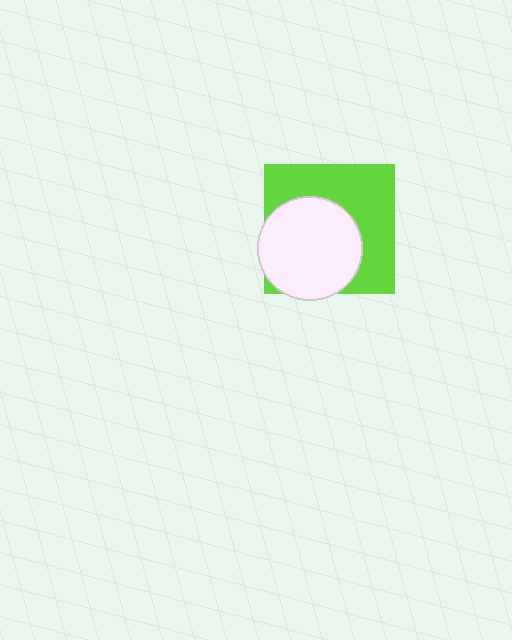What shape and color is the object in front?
The object in front is a white circle.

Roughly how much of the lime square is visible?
About half of it is visible (roughly 52%).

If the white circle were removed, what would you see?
You would see the complete lime square.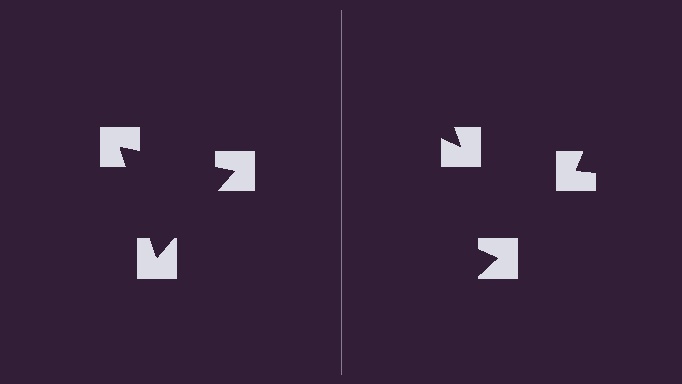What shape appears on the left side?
An illusory triangle.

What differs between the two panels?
The notched squares are positioned identically on both sides; only the wedge orientations differ. On the left they align to a triangle; on the right they are misaligned.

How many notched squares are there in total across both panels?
6 — 3 on each side.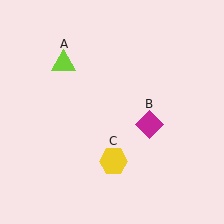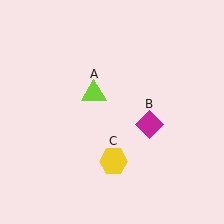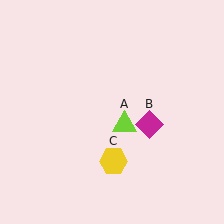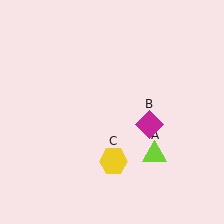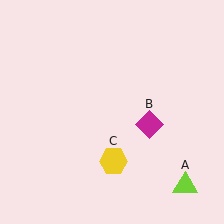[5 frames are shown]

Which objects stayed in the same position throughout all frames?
Magenta diamond (object B) and yellow hexagon (object C) remained stationary.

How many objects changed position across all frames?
1 object changed position: lime triangle (object A).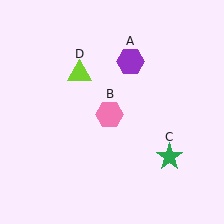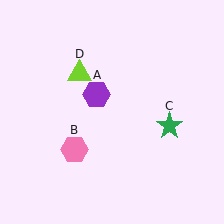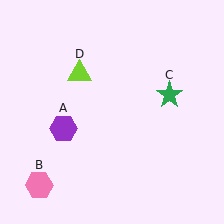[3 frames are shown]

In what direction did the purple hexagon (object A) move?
The purple hexagon (object A) moved down and to the left.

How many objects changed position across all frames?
3 objects changed position: purple hexagon (object A), pink hexagon (object B), green star (object C).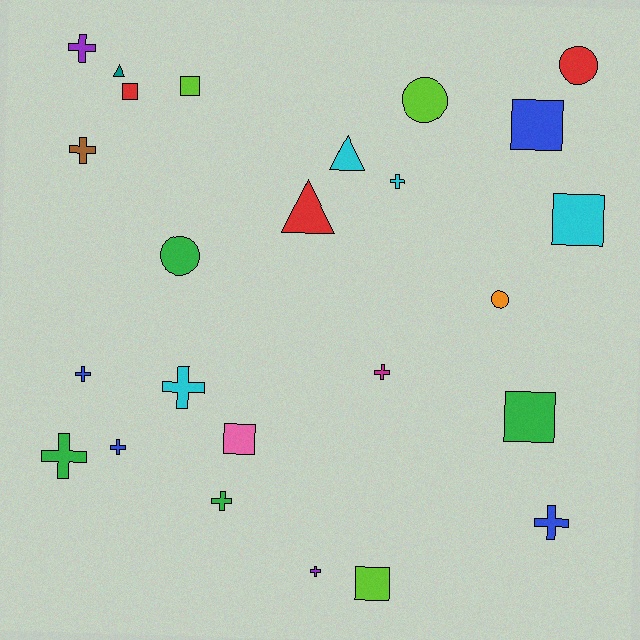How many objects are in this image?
There are 25 objects.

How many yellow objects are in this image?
There are no yellow objects.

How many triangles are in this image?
There are 3 triangles.